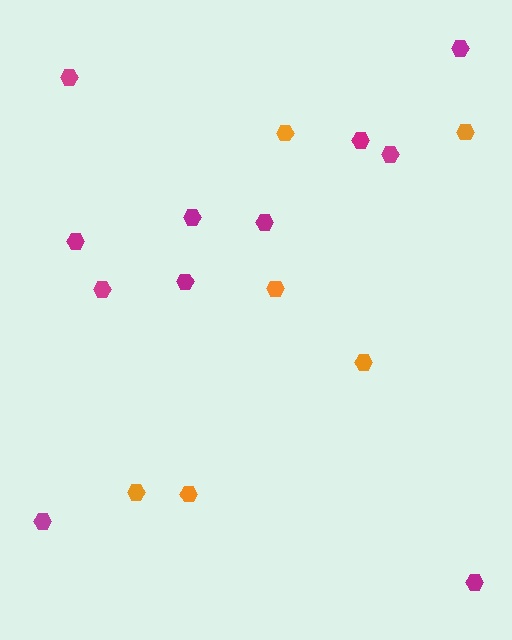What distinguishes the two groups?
There are 2 groups: one group of magenta hexagons (11) and one group of orange hexagons (6).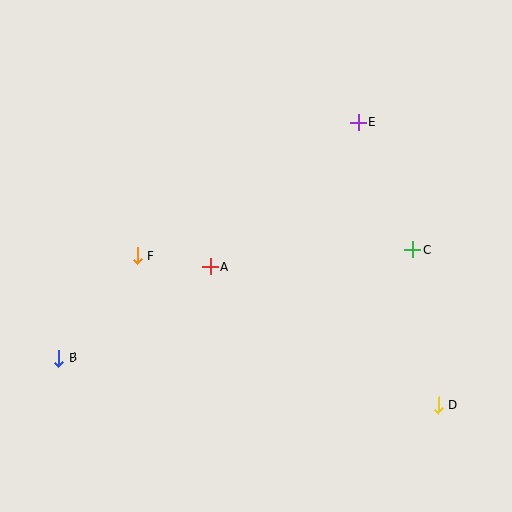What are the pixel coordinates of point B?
Point B is at (59, 358).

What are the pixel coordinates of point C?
Point C is at (413, 250).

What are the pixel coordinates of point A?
Point A is at (210, 267).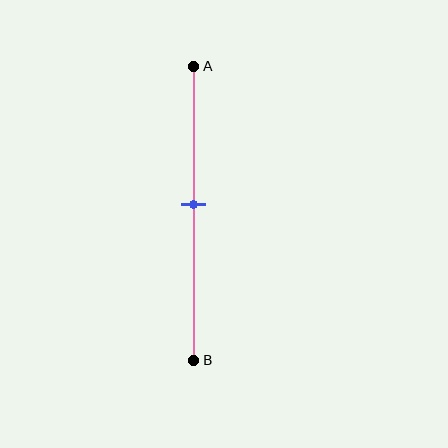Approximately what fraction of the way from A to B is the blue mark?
The blue mark is approximately 45% of the way from A to B.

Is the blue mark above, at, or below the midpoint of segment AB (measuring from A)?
The blue mark is approximately at the midpoint of segment AB.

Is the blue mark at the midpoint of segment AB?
Yes, the mark is approximately at the midpoint.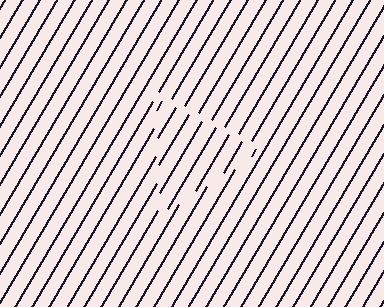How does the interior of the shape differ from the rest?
The interior of the shape contains the same grating, shifted by half a period — the contour is defined by the phase discontinuity where line-ends from the inner and outer gratings abut.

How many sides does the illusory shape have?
3 sides — the line-ends trace a triangle.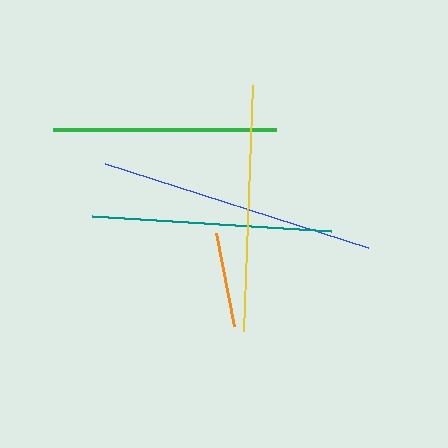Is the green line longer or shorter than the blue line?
The blue line is longer than the green line.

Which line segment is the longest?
The blue line is the longest at approximately 277 pixels.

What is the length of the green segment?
The green segment is approximately 223 pixels long.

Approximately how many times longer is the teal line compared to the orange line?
The teal line is approximately 2.5 times the length of the orange line.